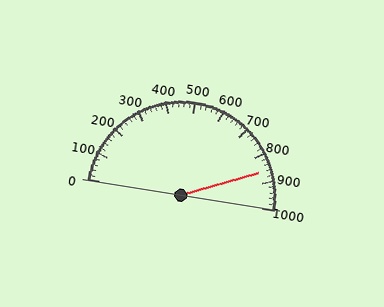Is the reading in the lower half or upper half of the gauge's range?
The reading is in the upper half of the range (0 to 1000).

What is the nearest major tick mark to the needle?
The nearest major tick mark is 900.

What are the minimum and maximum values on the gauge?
The gauge ranges from 0 to 1000.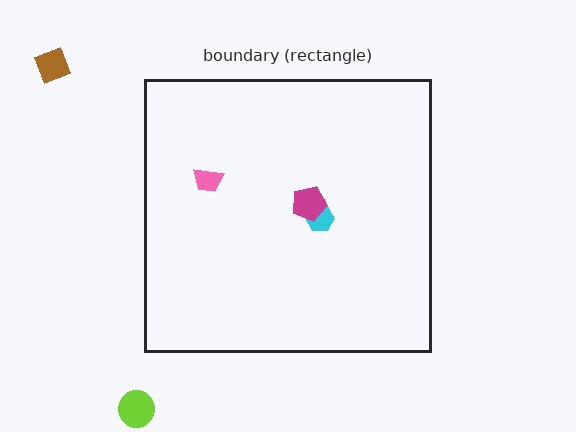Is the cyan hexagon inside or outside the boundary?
Inside.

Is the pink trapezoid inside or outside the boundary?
Inside.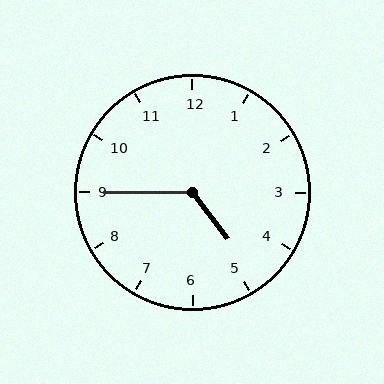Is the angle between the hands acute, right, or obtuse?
It is obtuse.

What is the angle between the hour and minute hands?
Approximately 128 degrees.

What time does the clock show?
4:45.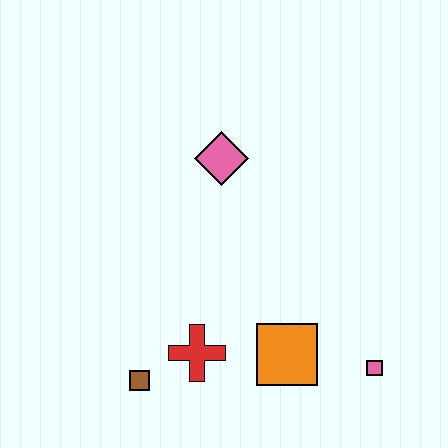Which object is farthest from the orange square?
The pink diamond is farthest from the orange square.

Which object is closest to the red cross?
The brown square is closest to the red cross.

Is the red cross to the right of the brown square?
Yes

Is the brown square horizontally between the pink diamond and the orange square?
No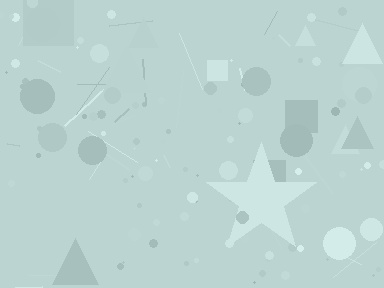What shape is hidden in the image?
A star is hidden in the image.